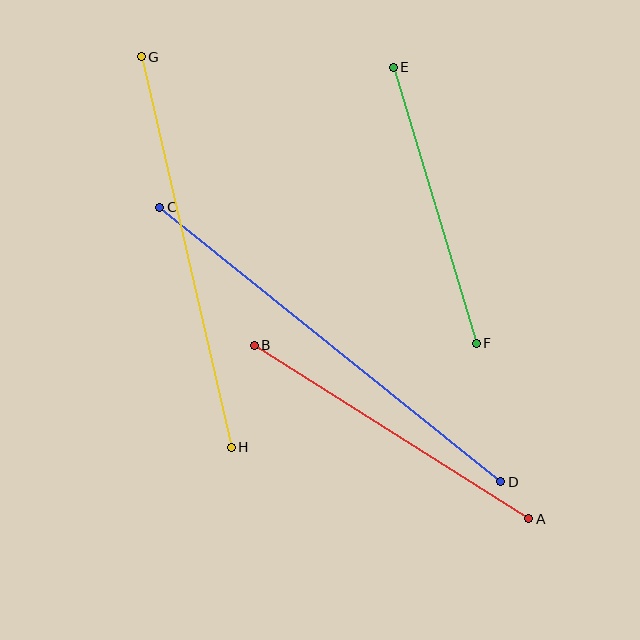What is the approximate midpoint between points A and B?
The midpoint is at approximately (391, 432) pixels.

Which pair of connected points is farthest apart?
Points C and D are farthest apart.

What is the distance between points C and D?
The distance is approximately 438 pixels.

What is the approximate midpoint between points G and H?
The midpoint is at approximately (186, 252) pixels.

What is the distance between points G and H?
The distance is approximately 401 pixels.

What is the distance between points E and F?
The distance is approximately 288 pixels.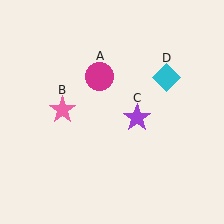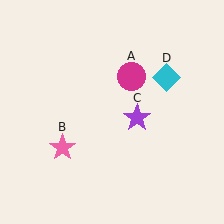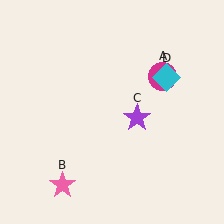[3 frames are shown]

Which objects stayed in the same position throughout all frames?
Purple star (object C) and cyan diamond (object D) remained stationary.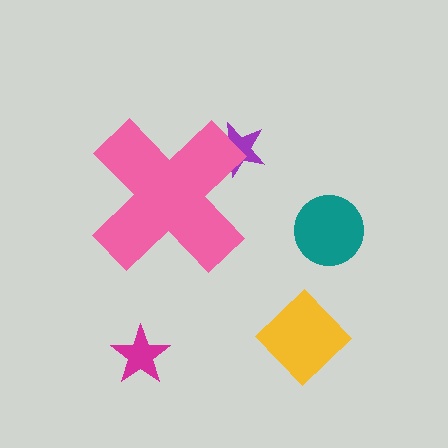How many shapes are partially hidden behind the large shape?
1 shape is partially hidden.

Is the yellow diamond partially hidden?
No, the yellow diamond is fully visible.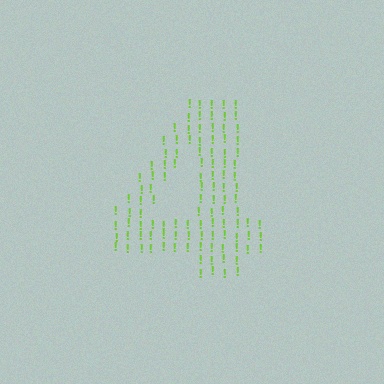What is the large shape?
The large shape is the digit 4.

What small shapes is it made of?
It is made of small exclamation marks.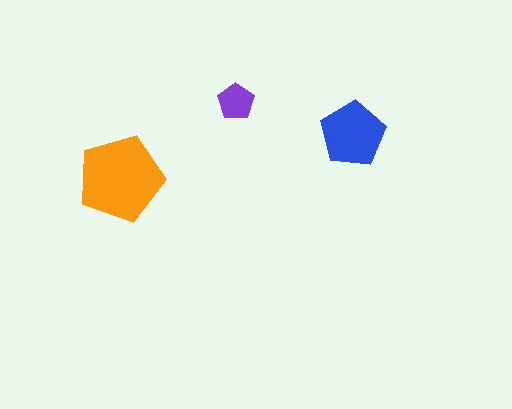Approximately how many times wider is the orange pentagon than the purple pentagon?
About 2.5 times wider.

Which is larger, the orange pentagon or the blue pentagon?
The orange one.